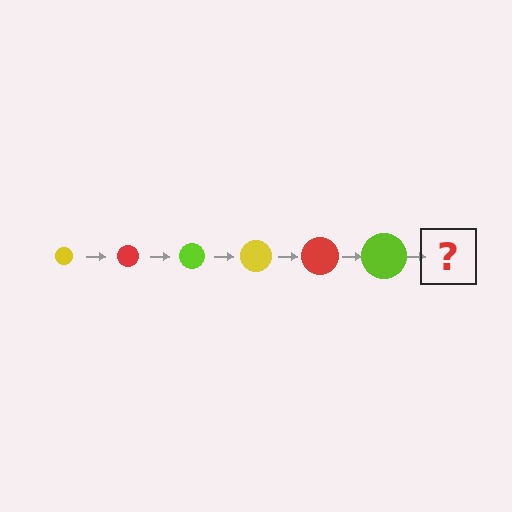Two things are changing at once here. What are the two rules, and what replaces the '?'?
The two rules are that the circle grows larger each step and the color cycles through yellow, red, and lime. The '?' should be a yellow circle, larger than the previous one.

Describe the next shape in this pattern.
It should be a yellow circle, larger than the previous one.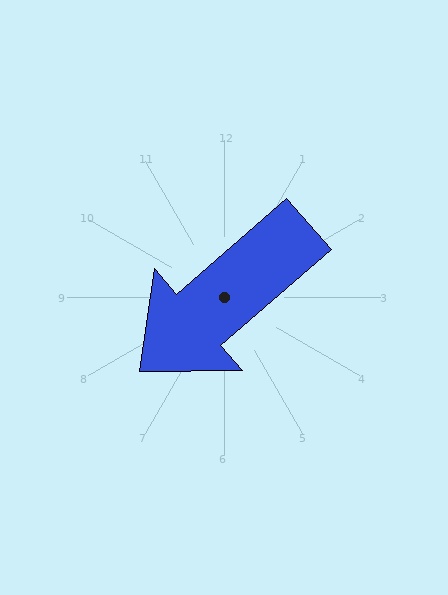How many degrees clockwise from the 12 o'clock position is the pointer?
Approximately 229 degrees.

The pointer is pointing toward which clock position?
Roughly 8 o'clock.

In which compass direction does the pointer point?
Southwest.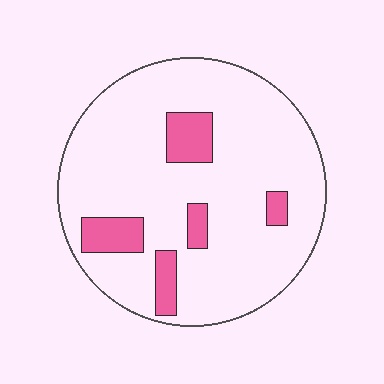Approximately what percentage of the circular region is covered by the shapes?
Approximately 15%.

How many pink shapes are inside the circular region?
5.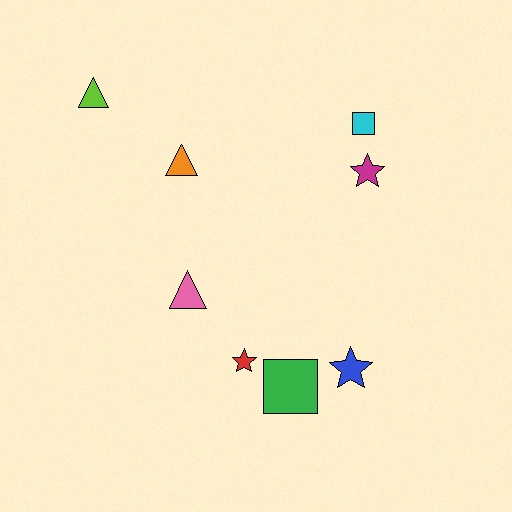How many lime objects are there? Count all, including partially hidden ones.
There is 1 lime object.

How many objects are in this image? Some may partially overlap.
There are 8 objects.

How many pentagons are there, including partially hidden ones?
There are no pentagons.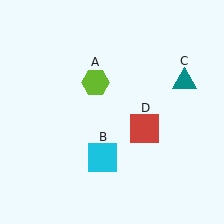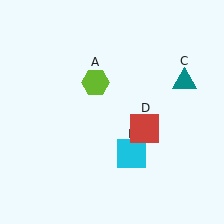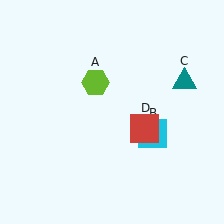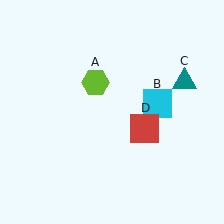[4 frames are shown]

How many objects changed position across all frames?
1 object changed position: cyan square (object B).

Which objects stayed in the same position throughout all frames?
Lime hexagon (object A) and teal triangle (object C) and red square (object D) remained stationary.